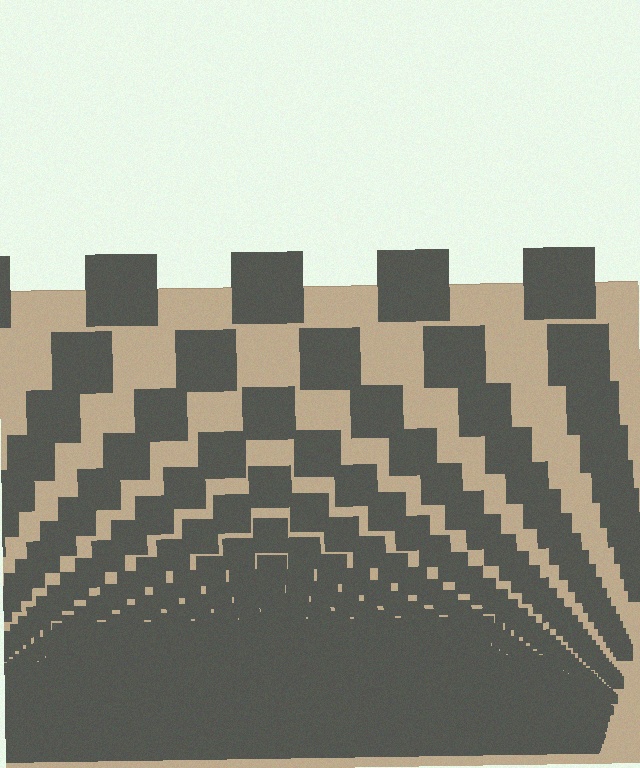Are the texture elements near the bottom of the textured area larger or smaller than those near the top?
Smaller. The gradient is inverted — elements near the bottom are smaller and denser.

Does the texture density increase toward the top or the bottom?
Density increases toward the bottom.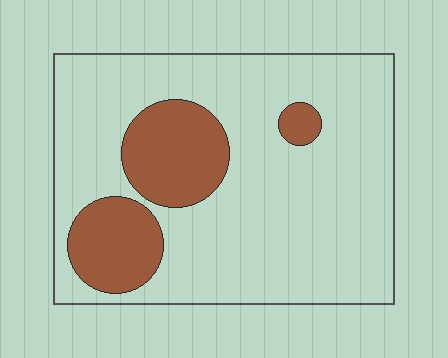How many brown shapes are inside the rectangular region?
3.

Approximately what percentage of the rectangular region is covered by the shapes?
Approximately 20%.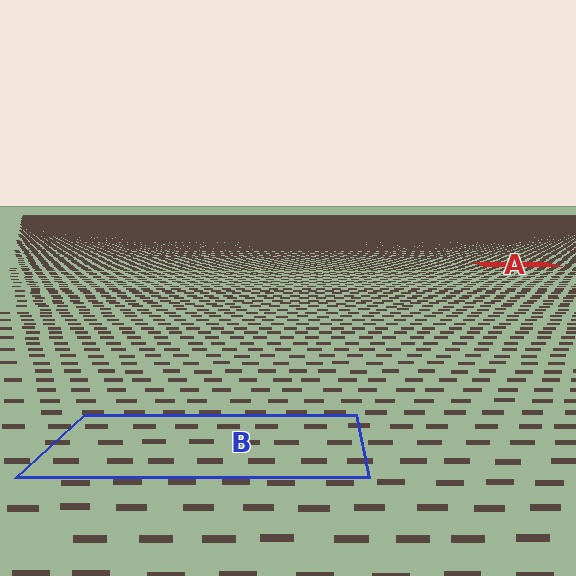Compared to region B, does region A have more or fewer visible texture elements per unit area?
Region A has more texture elements per unit area — they are packed more densely because it is farther away.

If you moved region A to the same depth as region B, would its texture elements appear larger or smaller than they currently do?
They would appear larger. At a closer depth, the same texture elements are projected at a bigger on-screen size.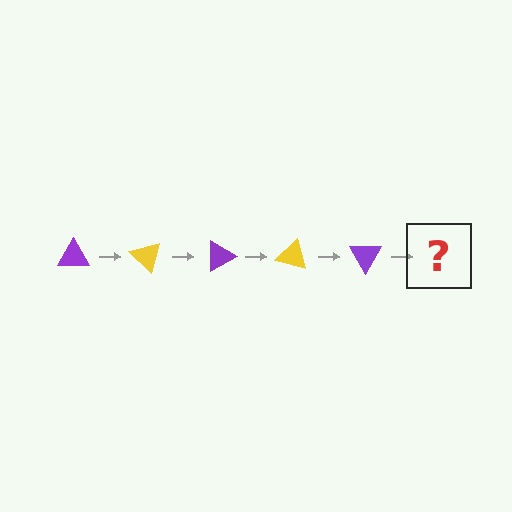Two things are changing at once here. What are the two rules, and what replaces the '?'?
The two rules are that it rotates 45 degrees each step and the color cycles through purple and yellow. The '?' should be a yellow triangle, rotated 225 degrees from the start.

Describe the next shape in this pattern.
It should be a yellow triangle, rotated 225 degrees from the start.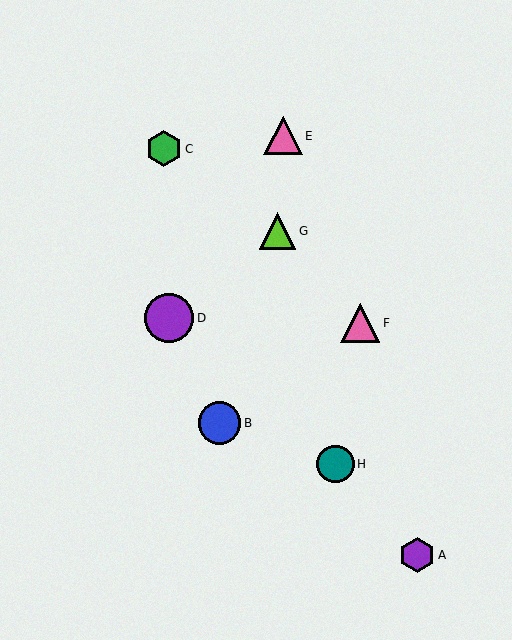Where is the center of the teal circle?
The center of the teal circle is at (336, 464).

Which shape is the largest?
The purple circle (labeled D) is the largest.